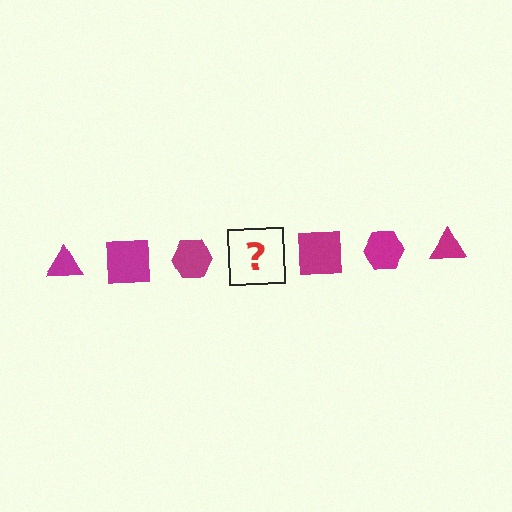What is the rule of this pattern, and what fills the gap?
The rule is that the pattern cycles through triangle, square, hexagon shapes in magenta. The gap should be filled with a magenta triangle.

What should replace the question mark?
The question mark should be replaced with a magenta triangle.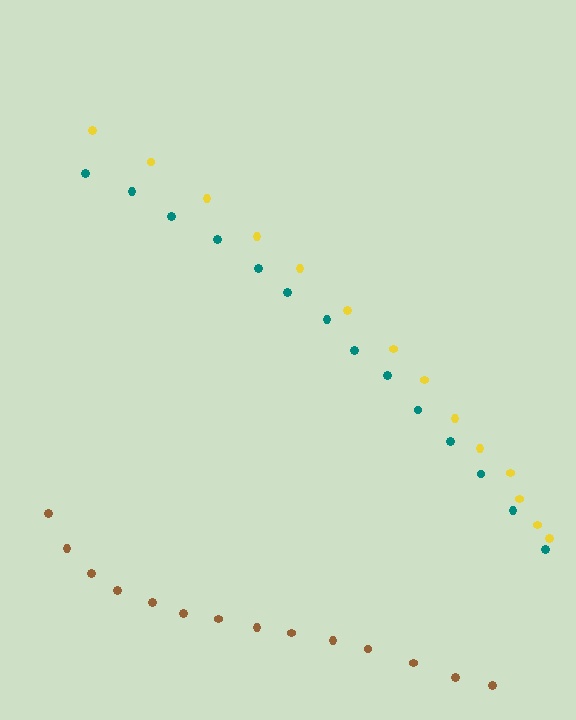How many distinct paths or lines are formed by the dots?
There are 3 distinct paths.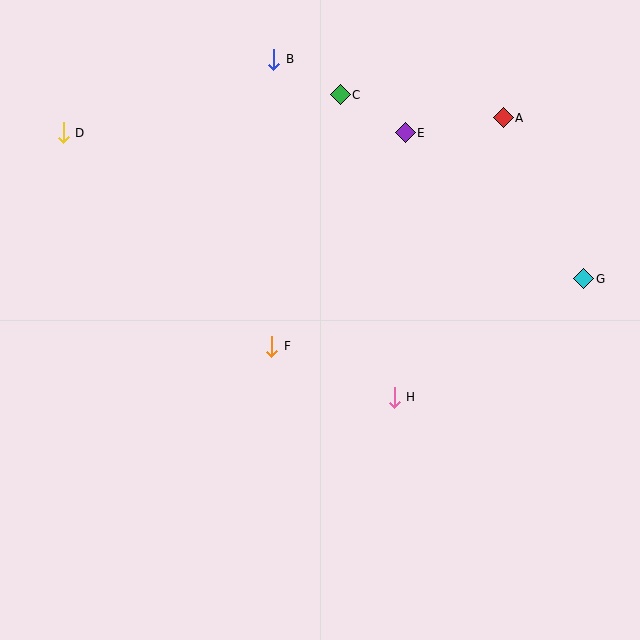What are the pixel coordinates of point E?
Point E is at (405, 133).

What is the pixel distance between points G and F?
The distance between G and F is 319 pixels.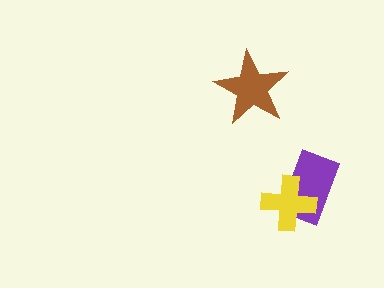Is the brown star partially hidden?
No, no other shape covers it.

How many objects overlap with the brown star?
0 objects overlap with the brown star.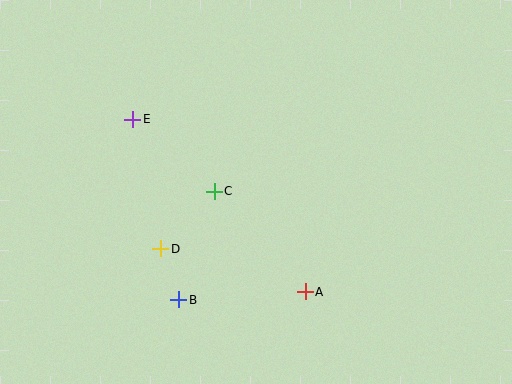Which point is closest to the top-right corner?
Point C is closest to the top-right corner.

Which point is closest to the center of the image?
Point C at (214, 191) is closest to the center.